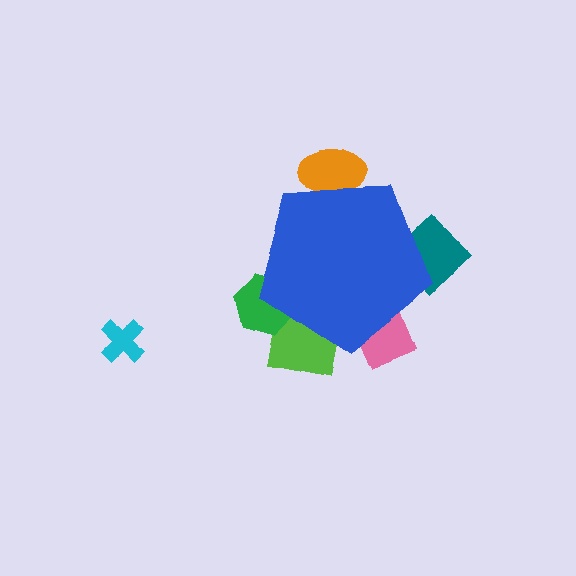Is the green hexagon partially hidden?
Yes, the green hexagon is partially hidden behind the blue pentagon.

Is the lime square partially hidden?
Yes, the lime square is partially hidden behind the blue pentagon.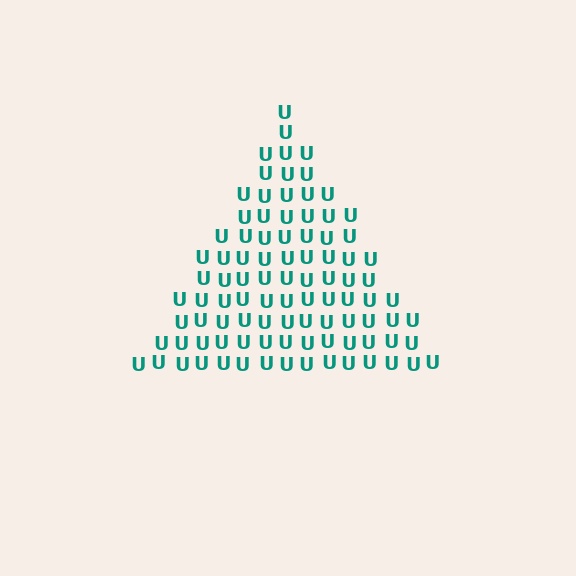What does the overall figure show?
The overall figure shows a triangle.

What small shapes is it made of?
It is made of small letter U's.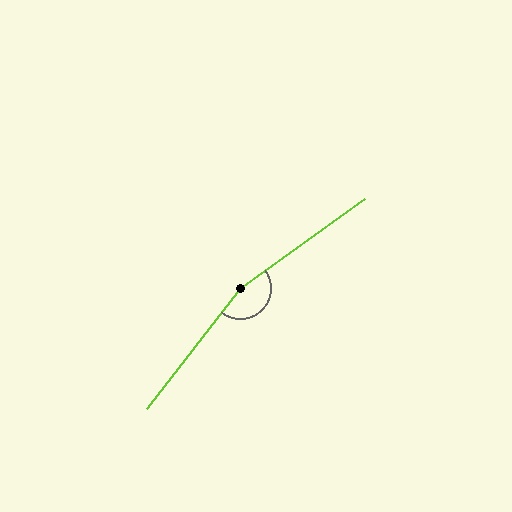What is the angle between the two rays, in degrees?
Approximately 163 degrees.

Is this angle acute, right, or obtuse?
It is obtuse.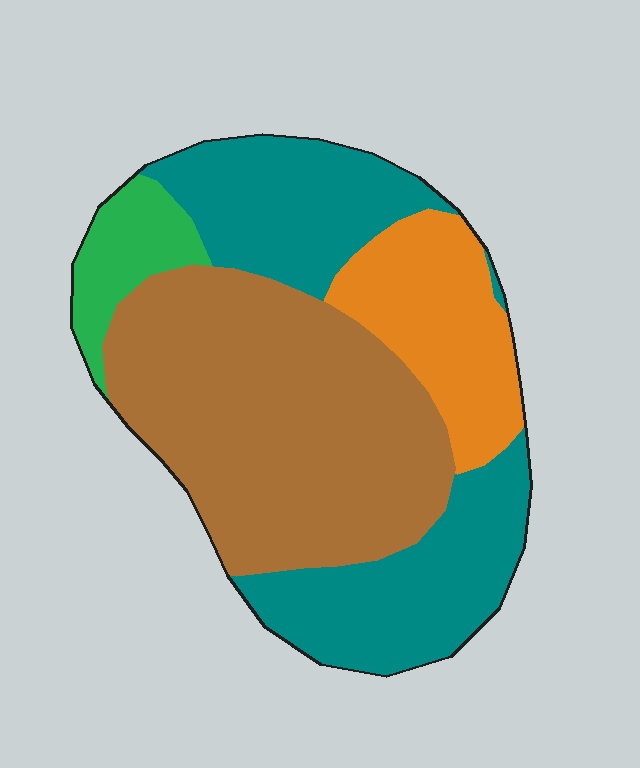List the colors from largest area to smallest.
From largest to smallest: brown, teal, orange, green.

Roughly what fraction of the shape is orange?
Orange covers 16% of the shape.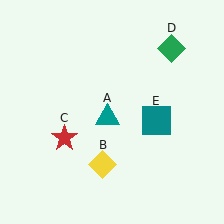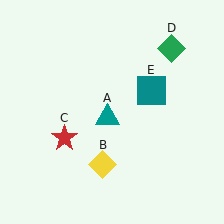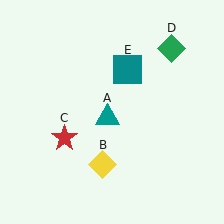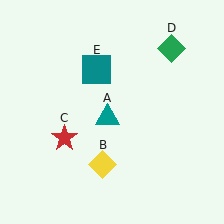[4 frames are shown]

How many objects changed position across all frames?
1 object changed position: teal square (object E).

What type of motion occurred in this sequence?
The teal square (object E) rotated counterclockwise around the center of the scene.